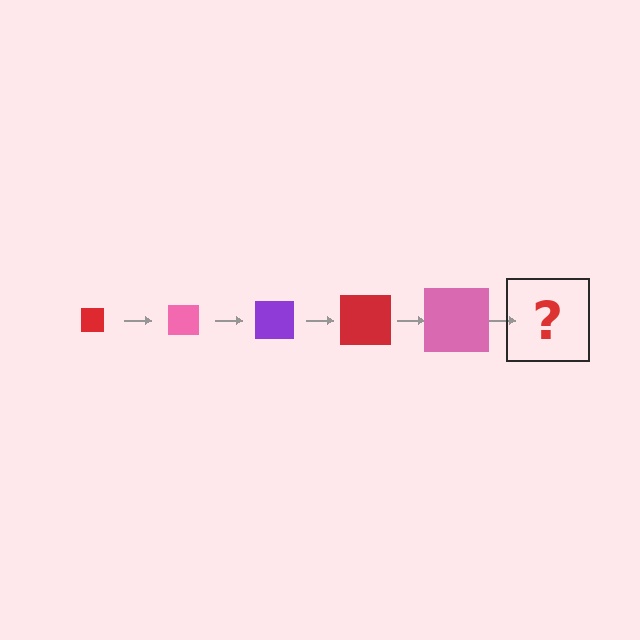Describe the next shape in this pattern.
It should be a purple square, larger than the previous one.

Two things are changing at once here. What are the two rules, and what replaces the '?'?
The two rules are that the square grows larger each step and the color cycles through red, pink, and purple. The '?' should be a purple square, larger than the previous one.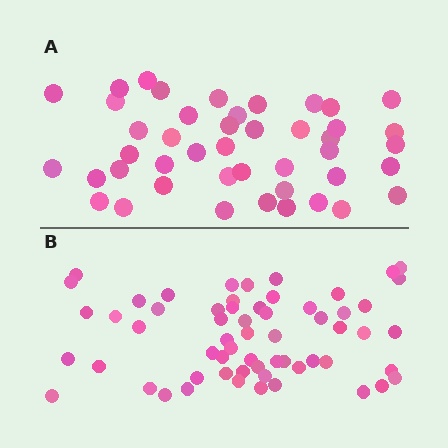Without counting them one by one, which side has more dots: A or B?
Region B (the bottom region) has more dots.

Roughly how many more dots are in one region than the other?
Region B has approximately 15 more dots than region A.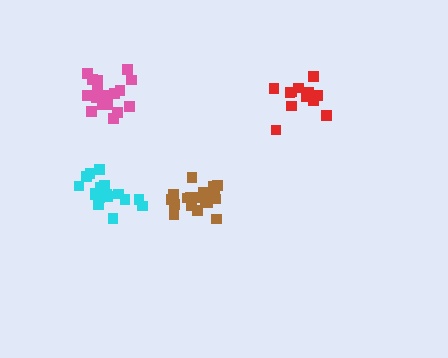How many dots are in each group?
Group 1: 18 dots, Group 2: 13 dots, Group 3: 19 dots, Group 4: 19 dots (69 total).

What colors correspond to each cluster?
The clusters are colored: pink, red, cyan, brown.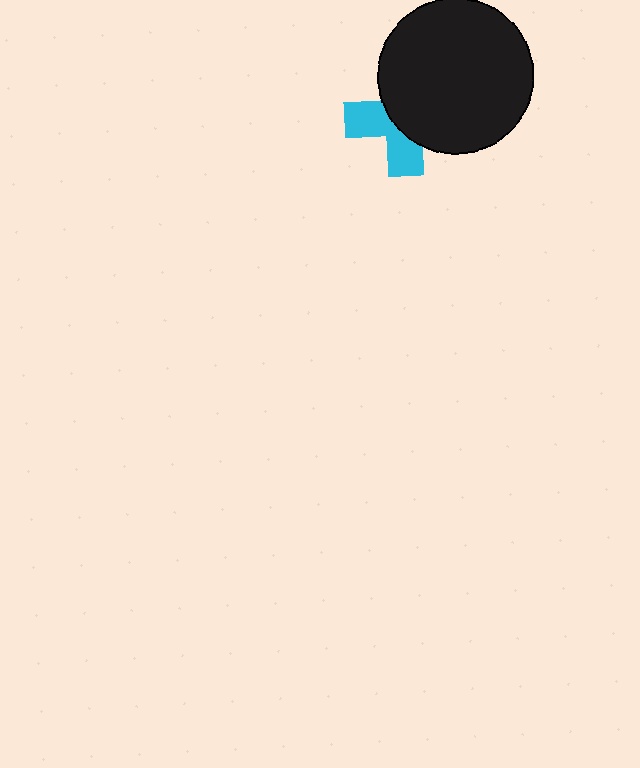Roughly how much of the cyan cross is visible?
A small part of it is visible (roughly 42%).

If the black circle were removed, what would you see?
You would see the complete cyan cross.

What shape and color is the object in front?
The object in front is a black circle.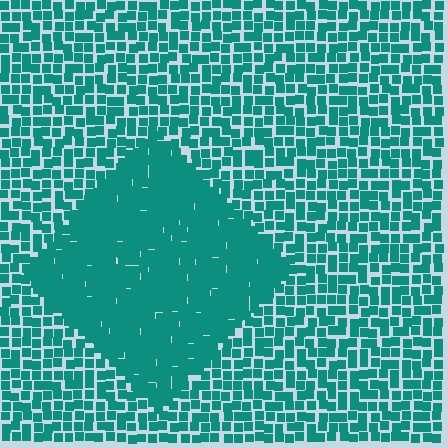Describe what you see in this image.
The image contains small teal elements arranged at two different densities. A diamond-shaped region is visible where the elements are more densely packed than the surrounding area.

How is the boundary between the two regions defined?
The boundary is defined by a change in element density (approximately 1.8x ratio). All elements are the same color, size, and shape.